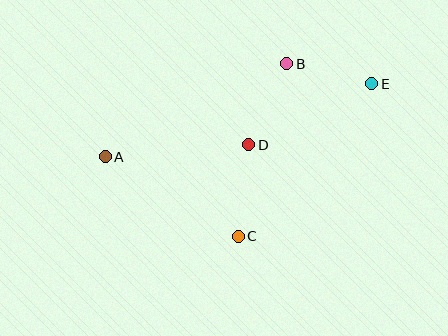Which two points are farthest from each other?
Points A and E are farthest from each other.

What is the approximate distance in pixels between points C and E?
The distance between C and E is approximately 203 pixels.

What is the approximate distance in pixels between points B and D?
The distance between B and D is approximately 89 pixels.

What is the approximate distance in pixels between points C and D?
The distance between C and D is approximately 92 pixels.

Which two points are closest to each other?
Points B and E are closest to each other.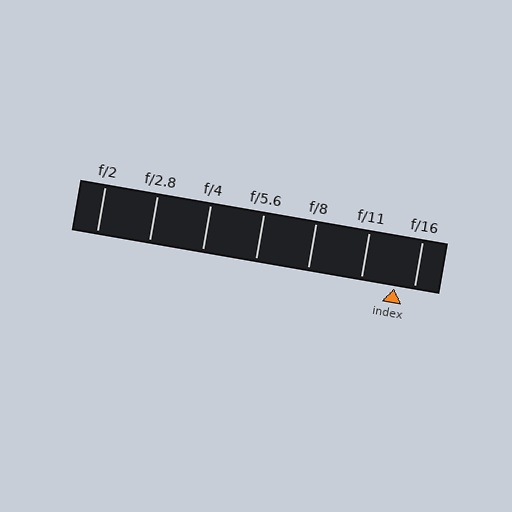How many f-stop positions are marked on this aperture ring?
There are 7 f-stop positions marked.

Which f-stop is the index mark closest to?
The index mark is closest to f/16.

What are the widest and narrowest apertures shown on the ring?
The widest aperture shown is f/2 and the narrowest is f/16.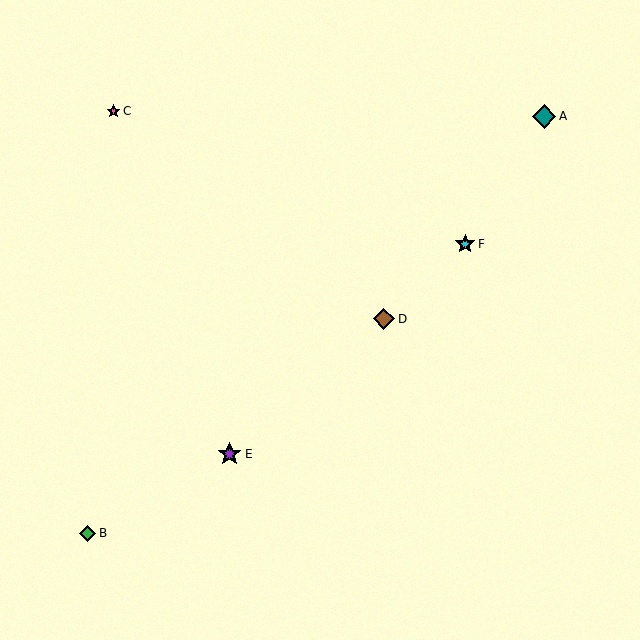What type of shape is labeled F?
Shape F is a cyan star.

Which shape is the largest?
The purple star (labeled E) is the largest.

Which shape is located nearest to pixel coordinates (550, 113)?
The teal diamond (labeled A) at (544, 116) is nearest to that location.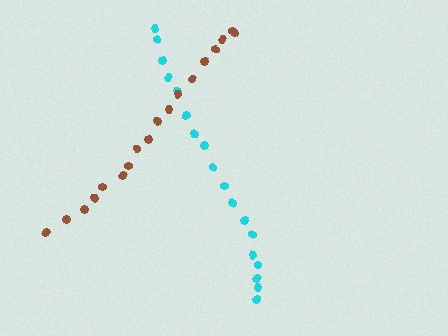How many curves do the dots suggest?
There are 2 distinct paths.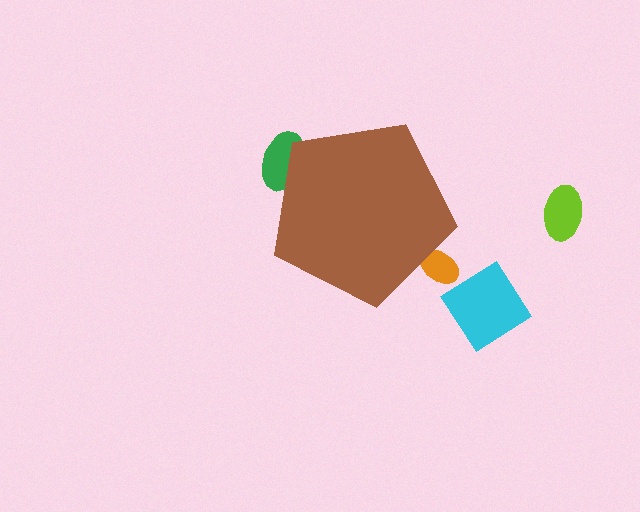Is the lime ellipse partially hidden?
No, the lime ellipse is fully visible.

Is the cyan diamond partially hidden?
No, the cyan diamond is fully visible.